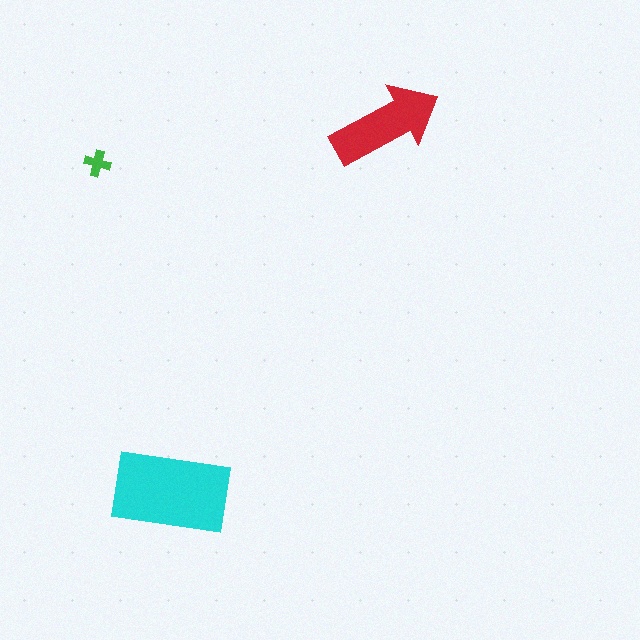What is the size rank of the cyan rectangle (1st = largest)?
1st.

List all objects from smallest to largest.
The green cross, the red arrow, the cyan rectangle.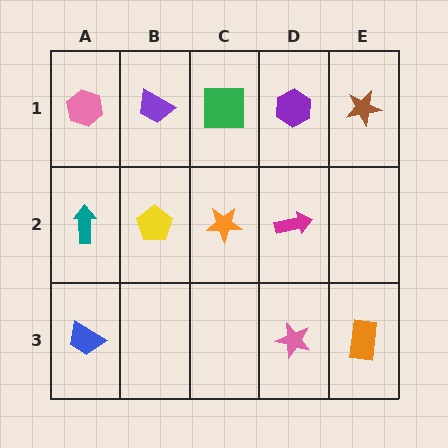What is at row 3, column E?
An orange rectangle.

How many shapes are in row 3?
3 shapes.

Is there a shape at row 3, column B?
No, that cell is empty.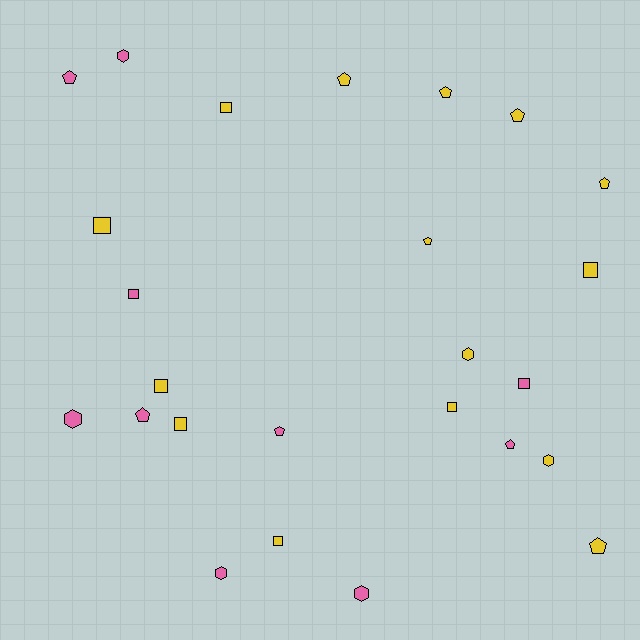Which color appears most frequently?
Yellow, with 15 objects.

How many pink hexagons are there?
There are 4 pink hexagons.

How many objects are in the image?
There are 25 objects.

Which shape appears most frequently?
Pentagon, with 10 objects.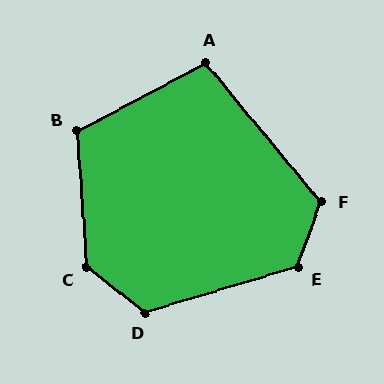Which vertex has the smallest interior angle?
A, at approximately 102 degrees.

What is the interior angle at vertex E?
Approximately 127 degrees (obtuse).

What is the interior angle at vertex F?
Approximately 120 degrees (obtuse).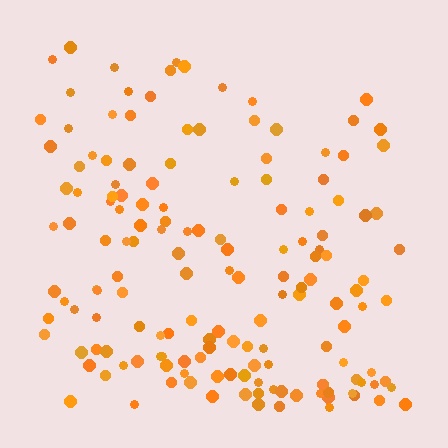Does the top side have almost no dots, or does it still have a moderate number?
Still a moderate number, just noticeably fewer than the bottom.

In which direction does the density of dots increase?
From top to bottom, with the bottom side densest.